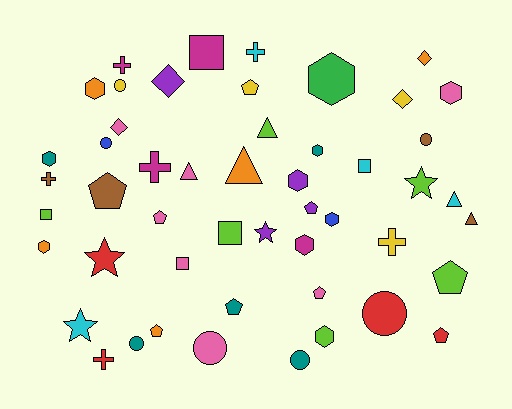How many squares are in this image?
There are 5 squares.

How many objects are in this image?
There are 50 objects.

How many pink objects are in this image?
There are 7 pink objects.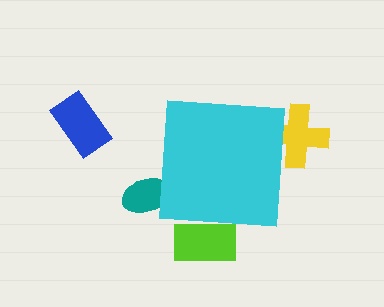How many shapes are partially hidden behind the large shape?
3 shapes are partially hidden.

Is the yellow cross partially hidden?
Yes, the yellow cross is partially hidden behind the cyan square.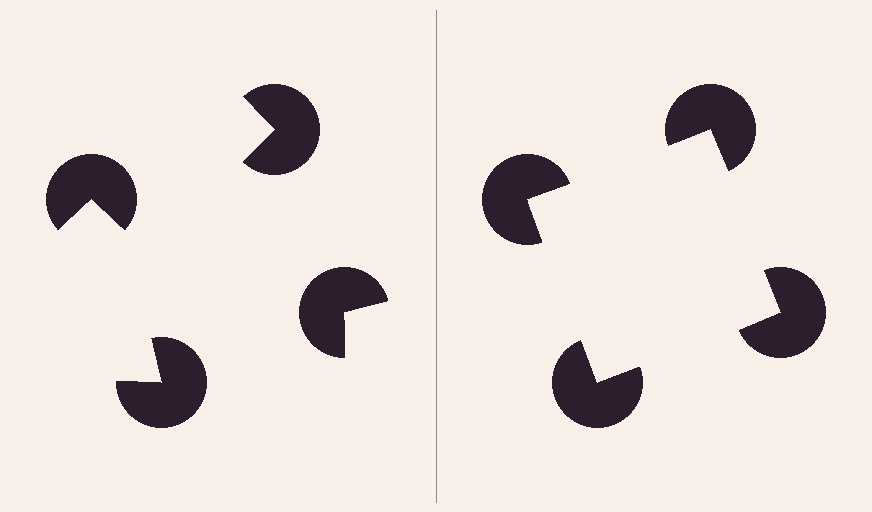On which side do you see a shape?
An illusory square appears on the right side. On the left side the wedge cuts are rotated, so no coherent shape forms.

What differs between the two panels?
The pac-man discs are positioned identically on both sides; only the wedge orientations differ. On the right they align to a square; on the left they are misaligned.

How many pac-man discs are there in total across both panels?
8 — 4 on each side.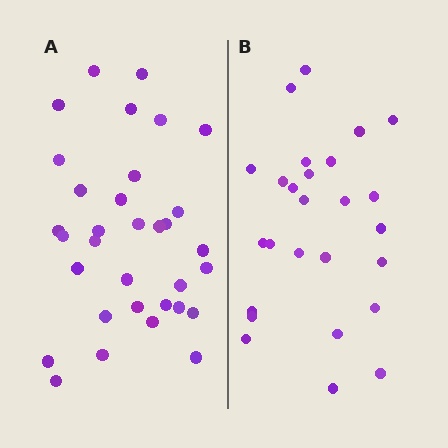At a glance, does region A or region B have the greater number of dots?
Region A (the left region) has more dots.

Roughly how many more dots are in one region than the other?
Region A has roughly 8 or so more dots than region B.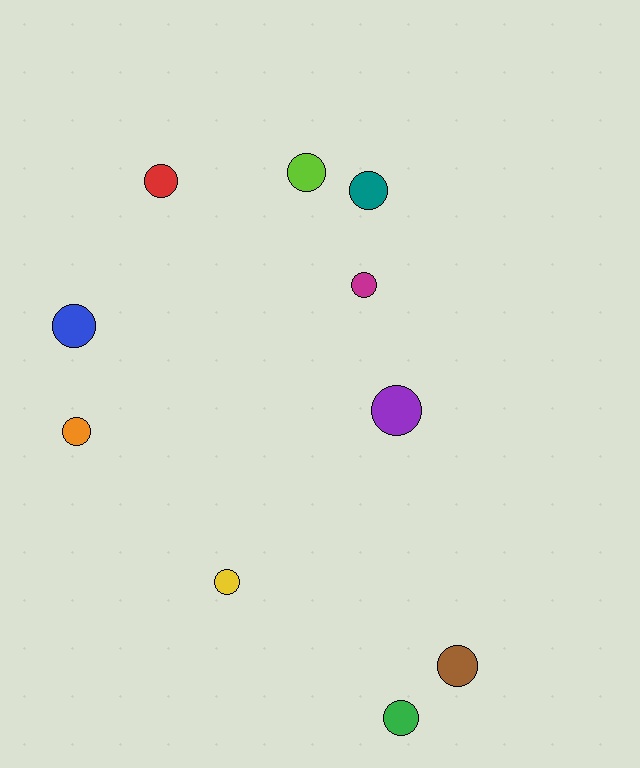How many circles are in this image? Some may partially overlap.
There are 10 circles.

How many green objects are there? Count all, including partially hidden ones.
There is 1 green object.